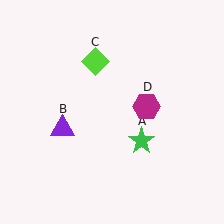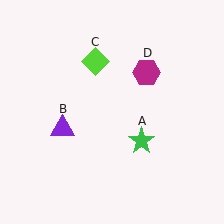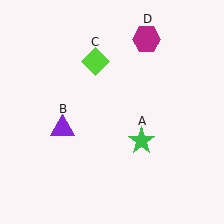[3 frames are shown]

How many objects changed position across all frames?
1 object changed position: magenta hexagon (object D).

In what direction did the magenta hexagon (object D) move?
The magenta hexagon (object D) moved up.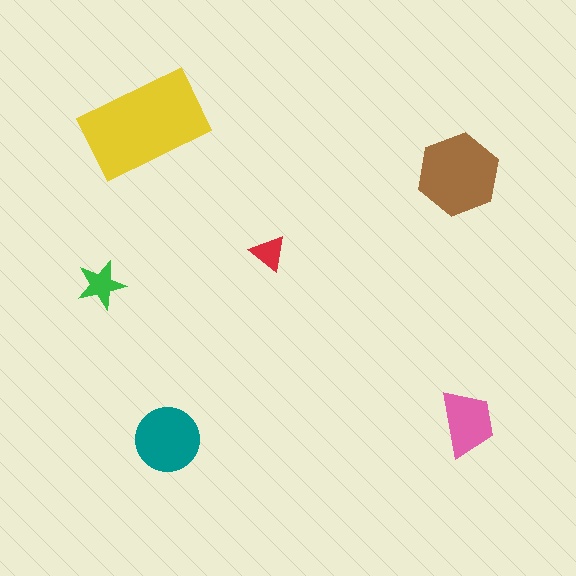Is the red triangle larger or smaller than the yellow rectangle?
Smaller.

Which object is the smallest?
The red triangle.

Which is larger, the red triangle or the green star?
The green star.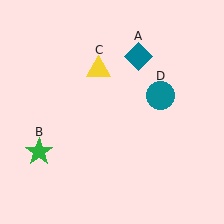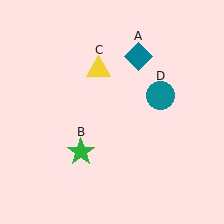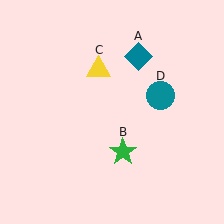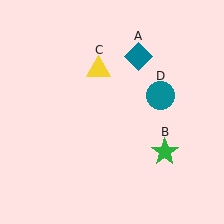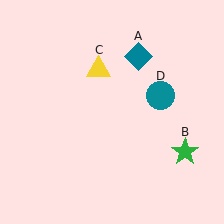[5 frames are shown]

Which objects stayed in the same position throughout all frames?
Teal diamond (object A) and yellow triangle (object C) and teal circle (object D) remained stationary.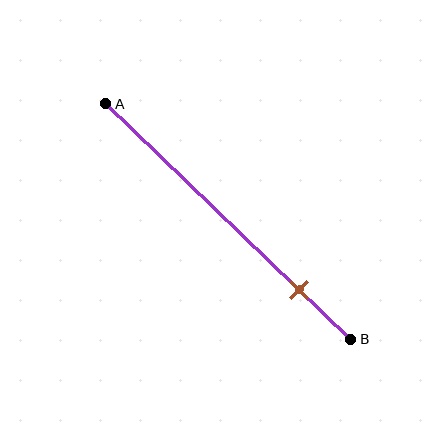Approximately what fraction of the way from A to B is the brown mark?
The brown mark is approximately 80% of the way from A to B.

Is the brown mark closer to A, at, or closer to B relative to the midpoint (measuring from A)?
The brown mark is closer to point B than the midpoint of segment AB.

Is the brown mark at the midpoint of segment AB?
No, the mark is at about 80% from A, not at the 50% midpoint.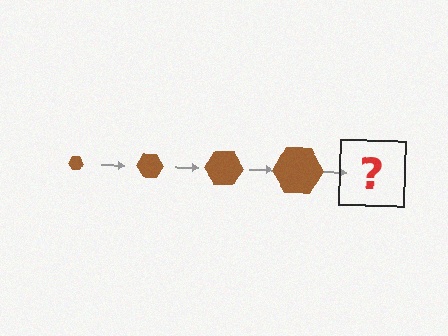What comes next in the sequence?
The next element should be a brown hexagon, larger than the previous one.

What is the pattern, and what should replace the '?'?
The pattern is that the hexagon gets progressively larger each step. The '?' should be a brown hexagon, larger than the previous one.